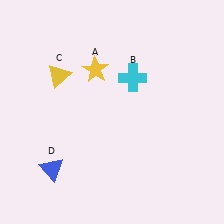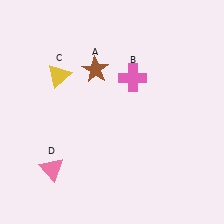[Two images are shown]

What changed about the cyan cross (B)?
In Image 1, B is cyan. In Image 2, it changed to pink.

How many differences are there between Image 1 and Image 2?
There are 3 differences between the two images.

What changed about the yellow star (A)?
In Image 1, A is yellow. In Image 2, it changed to brown.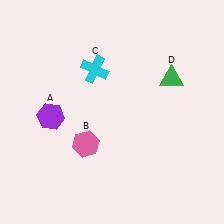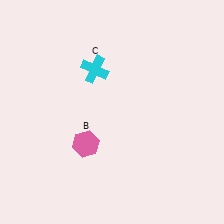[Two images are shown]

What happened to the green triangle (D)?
The green triangle (D) was removed in Image 2. It was in the top-right area of Image 1.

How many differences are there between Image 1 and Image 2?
There are 2 differences between the two images.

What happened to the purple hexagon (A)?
The purple hexagon (A) was removed in Image 2. It was in the bottom-left area of Image 1.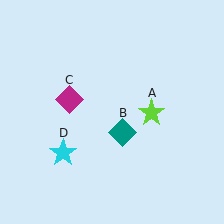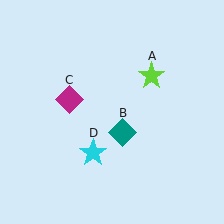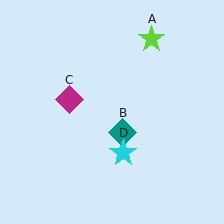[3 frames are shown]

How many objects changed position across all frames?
2 objects changed position: lime star (object A), cyan star (object D).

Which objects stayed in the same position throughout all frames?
Teal diamond (object B) and magenta diamond (object C) remained stationary.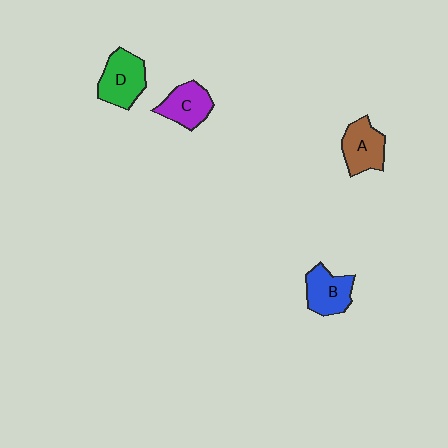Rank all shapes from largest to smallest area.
From largest to smallest: D (green), A (brown), B (blue), C (purple).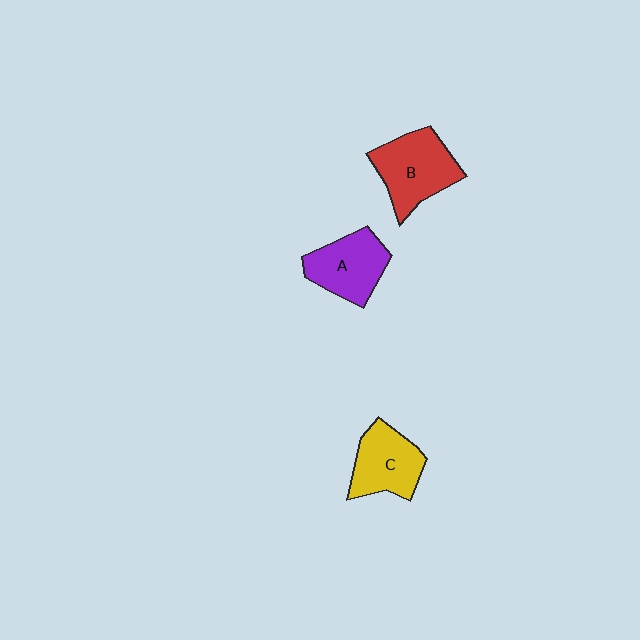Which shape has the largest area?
Shape B (red).